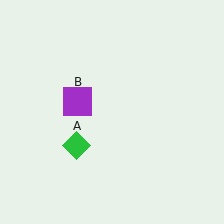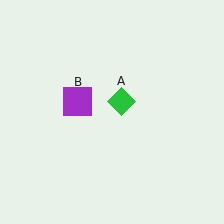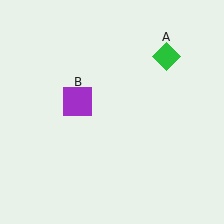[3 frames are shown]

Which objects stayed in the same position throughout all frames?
Purple square (object B) remained stationary.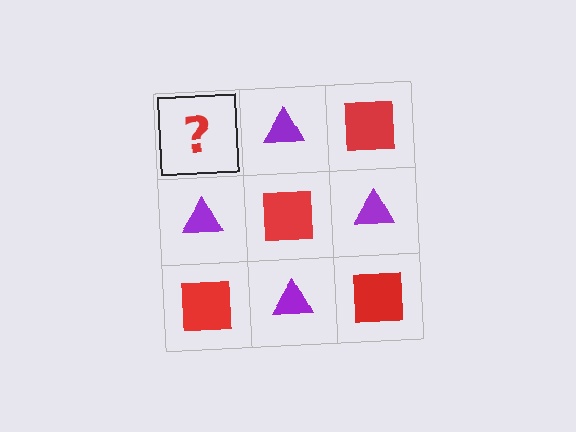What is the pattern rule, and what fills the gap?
The rule is that it alternates red square and purple triangle in a checkerboard pattern. The gap should be filled with a red square.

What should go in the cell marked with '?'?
The missing cell should contain a red square.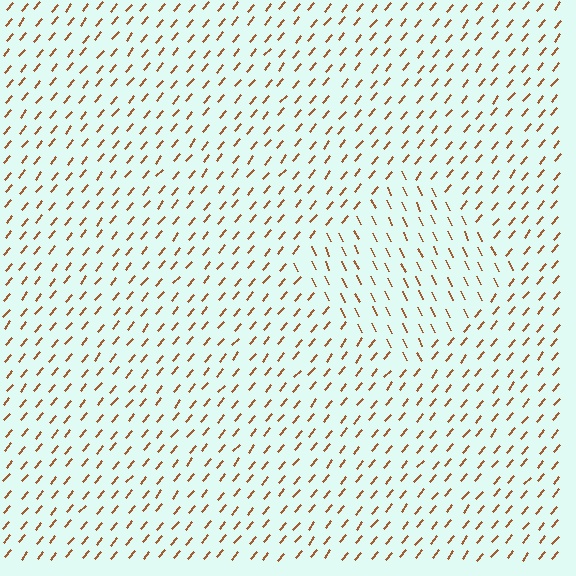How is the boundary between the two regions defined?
The boundary is defined purely by a change in line orientation (approximately 66 degrees difference). All lines are the same color and thickness.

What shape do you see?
I see a diamond.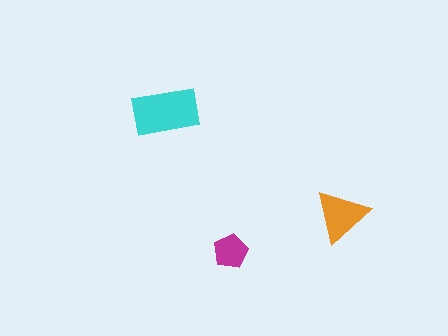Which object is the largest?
The cyan rectangle.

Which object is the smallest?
The magenta pentagon.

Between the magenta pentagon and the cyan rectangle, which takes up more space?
The cyan rectangle.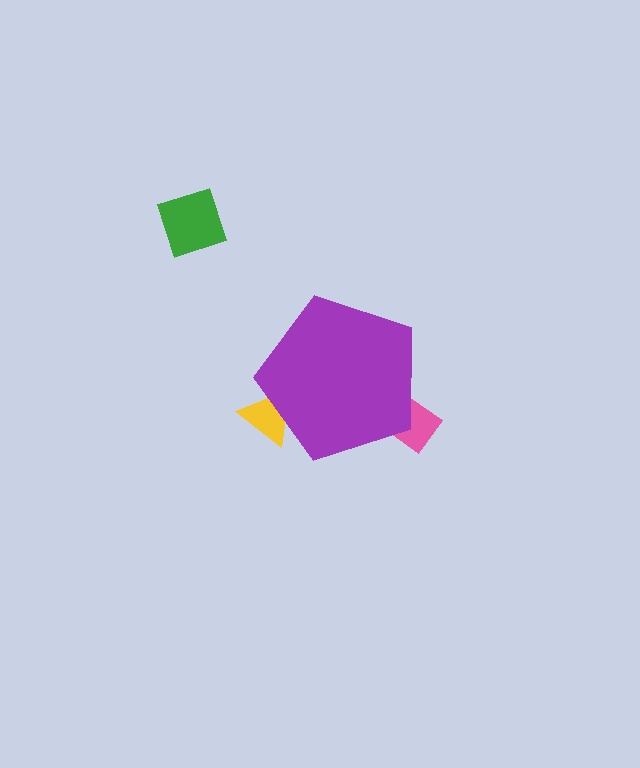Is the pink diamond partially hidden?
Yes, the pink diamond is partially hidden behind the purple pentagon.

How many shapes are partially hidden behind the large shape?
2 shapes are partially hidden.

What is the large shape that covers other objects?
A purple pentagon.